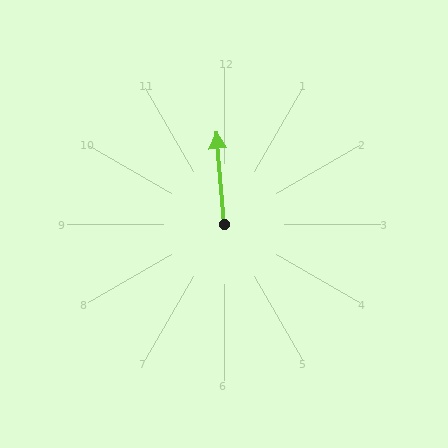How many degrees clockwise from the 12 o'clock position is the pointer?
Approximately 355 degrees.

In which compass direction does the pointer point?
North.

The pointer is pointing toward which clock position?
Roughly 12 o'clock.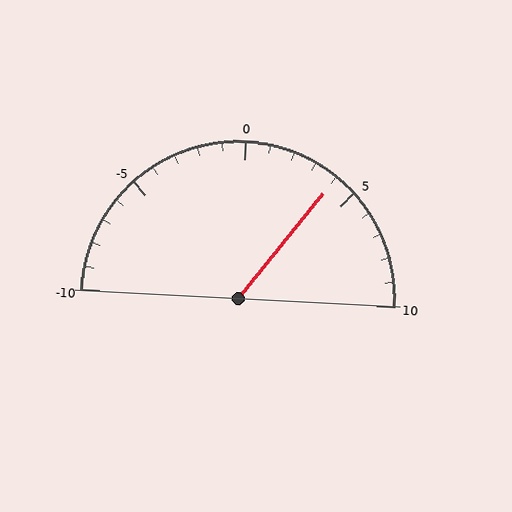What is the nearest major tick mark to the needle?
The nearest major tick mark is 5.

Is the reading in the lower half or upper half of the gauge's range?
The reading is in the upper half of the range (-10 to 10).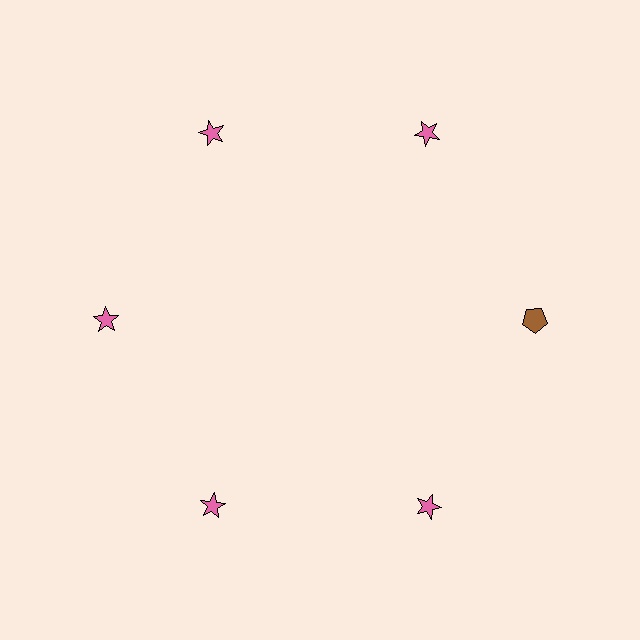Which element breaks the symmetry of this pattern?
The brown pentagon at roughly the 3 o'clock position breaks the symmetry. All other shapes are pink stars.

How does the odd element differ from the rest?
It differs in both color (brown instead of pink) and shape (pentagon instead of star).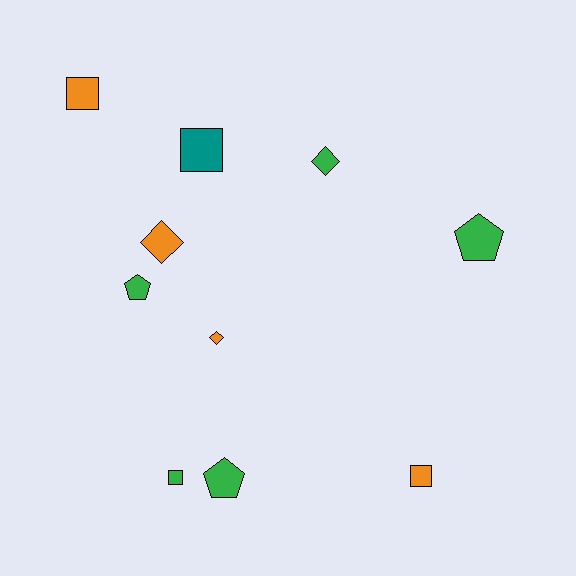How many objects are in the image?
There are 10 objects.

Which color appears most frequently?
Green, with 5 objects.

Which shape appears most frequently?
Square, with 4 objects.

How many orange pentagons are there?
There are no orange pentagons.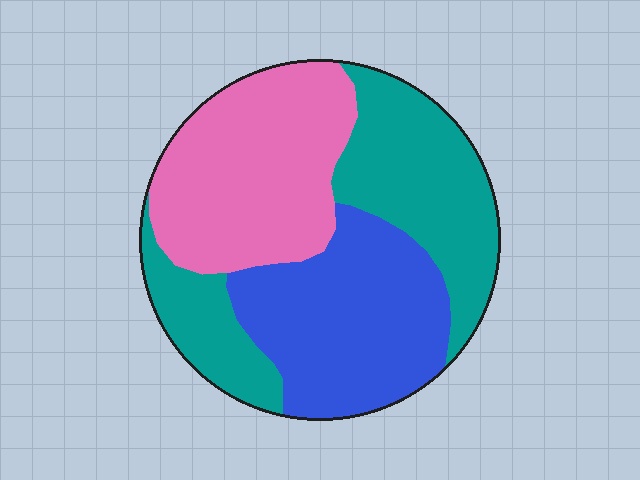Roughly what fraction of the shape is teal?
Teal takes up about three eighths (3/8) of the shape.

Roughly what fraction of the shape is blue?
Blue takes up about one third (1/3) of the shape.